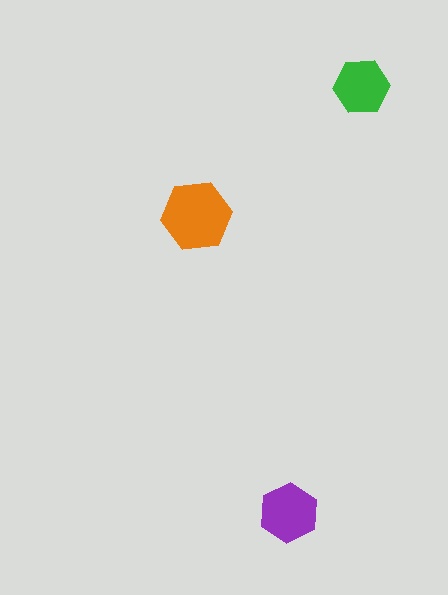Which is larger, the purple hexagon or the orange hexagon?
The orange one.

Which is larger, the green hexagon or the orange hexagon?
The orange one.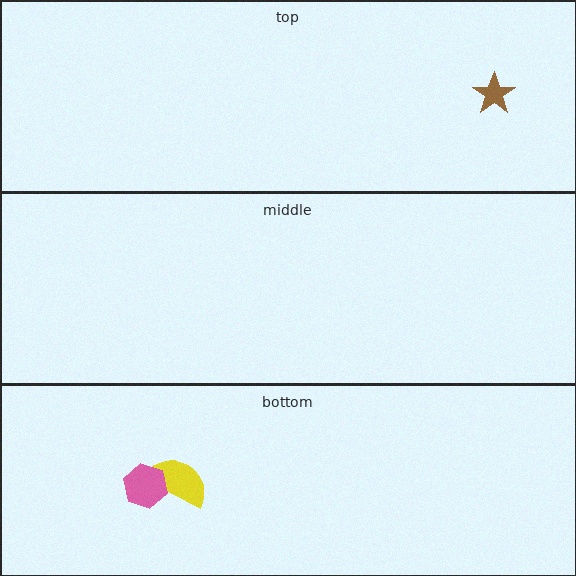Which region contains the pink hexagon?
The bottom region.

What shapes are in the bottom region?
The yellow semicircle, the pink hexagon.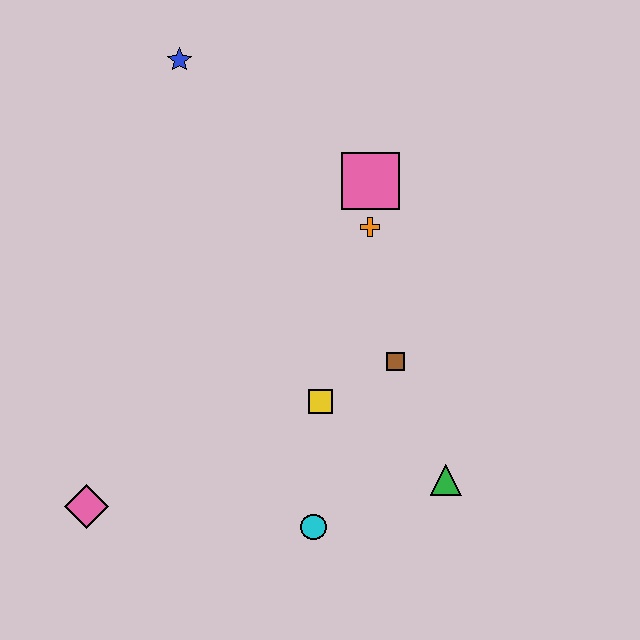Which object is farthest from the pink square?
The pink diamond is farthest from the pink square.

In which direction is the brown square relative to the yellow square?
The brown square is to the right of the yellow square.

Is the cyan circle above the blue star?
No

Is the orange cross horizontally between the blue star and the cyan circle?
No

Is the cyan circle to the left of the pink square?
Yes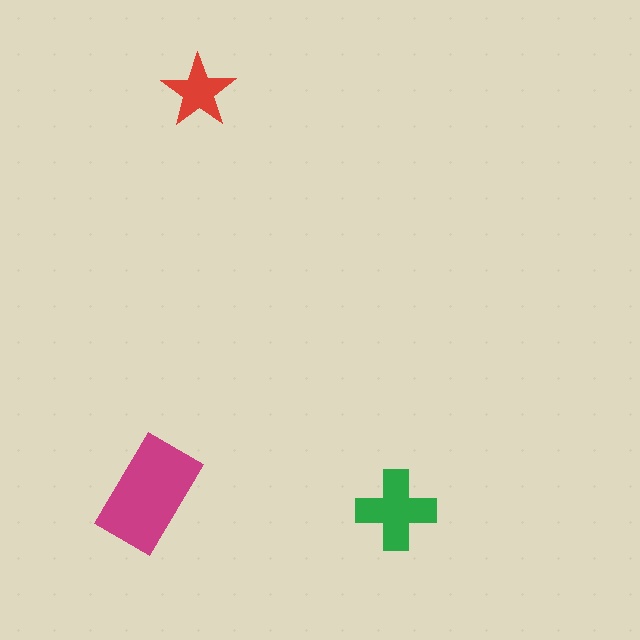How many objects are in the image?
There are 3 objects in the image.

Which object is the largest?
The magenta rectangle.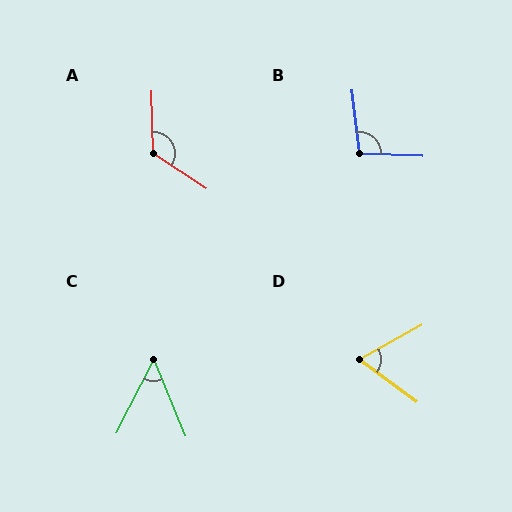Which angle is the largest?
A, at approximately 125 degrees.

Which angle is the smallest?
C, at approximately 49 degrees.